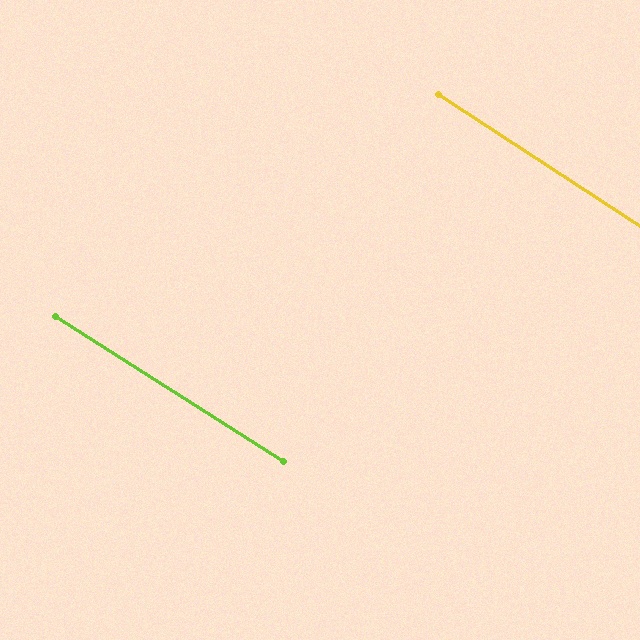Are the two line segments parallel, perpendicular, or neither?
Parallel — their directions differ by only 0.8°.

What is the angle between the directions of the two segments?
Approximately 1 degree.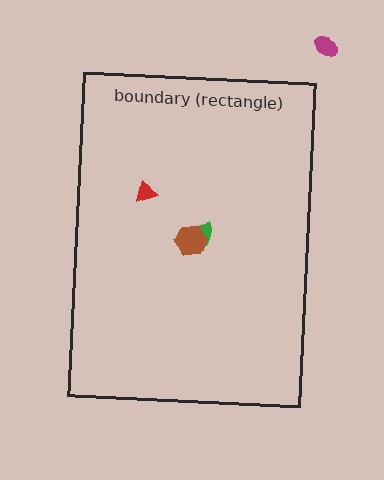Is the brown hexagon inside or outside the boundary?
Inside.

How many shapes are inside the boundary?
3 inside, 1 outside.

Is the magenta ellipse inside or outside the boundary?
Outside.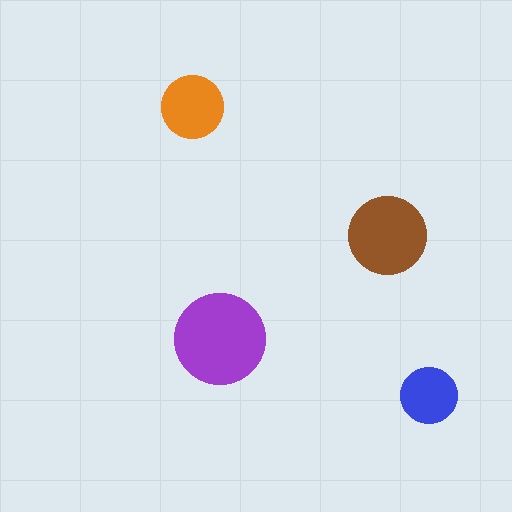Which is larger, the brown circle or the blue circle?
The brown one.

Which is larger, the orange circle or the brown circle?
The brown one.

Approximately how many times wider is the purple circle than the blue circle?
About 1.5 times wider.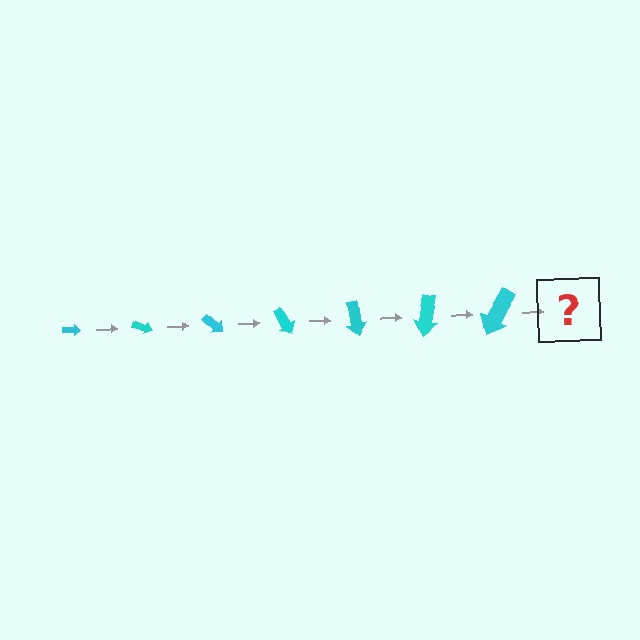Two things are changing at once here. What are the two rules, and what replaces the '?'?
The two rules are that the arrow grows larger each step and it rotates 20 degrees each step. The '?' should be an arrow, larger than the previous one and rotated 140 degrees from the start.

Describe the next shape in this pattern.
It should be an arrow, larger than the previous one and rotated 140 degrees from the start.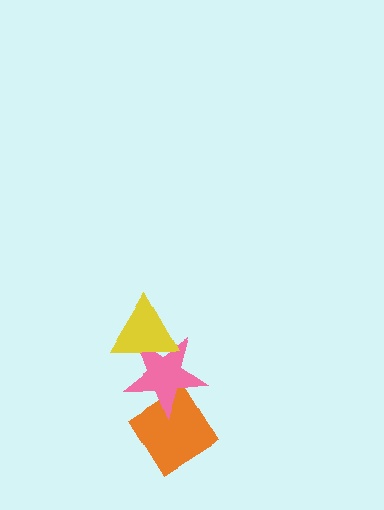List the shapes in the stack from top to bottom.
From top to bottom: the yellow triangle, the pink star, the orange diamond.